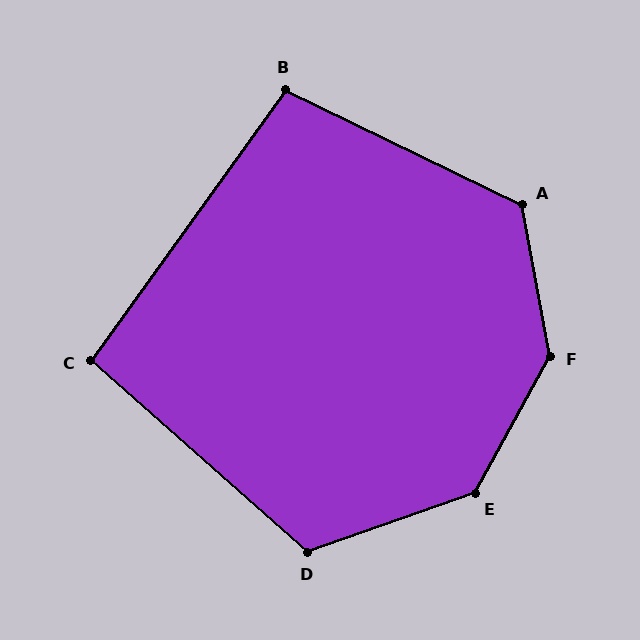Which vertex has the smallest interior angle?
C, at approximately 96 degrees.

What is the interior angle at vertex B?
Approximately 100 degrees (obtuse).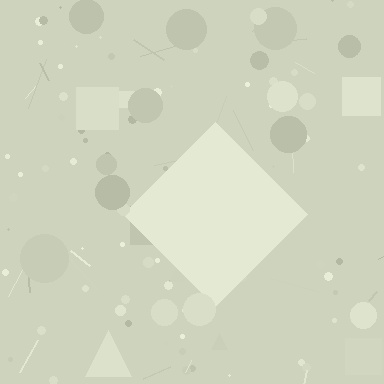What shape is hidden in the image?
A diamond is hidden in the image.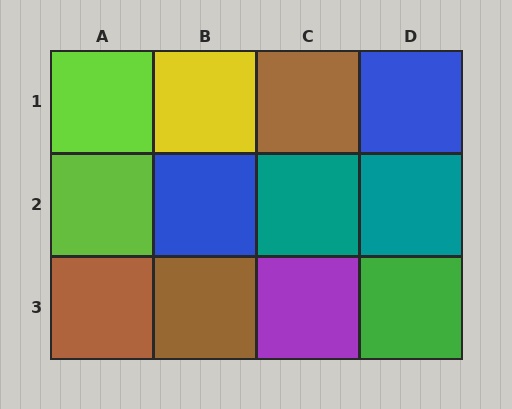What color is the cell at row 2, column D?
Teal.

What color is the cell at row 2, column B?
Blue.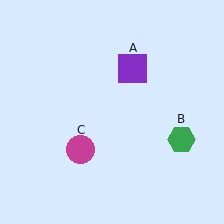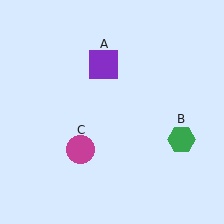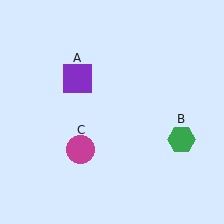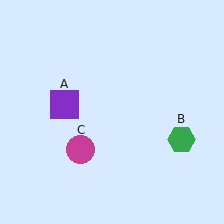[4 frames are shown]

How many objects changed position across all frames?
1 object changed position: purple square (object A).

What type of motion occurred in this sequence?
The purple square (object A) rotated counterclockwise around the center of the scene.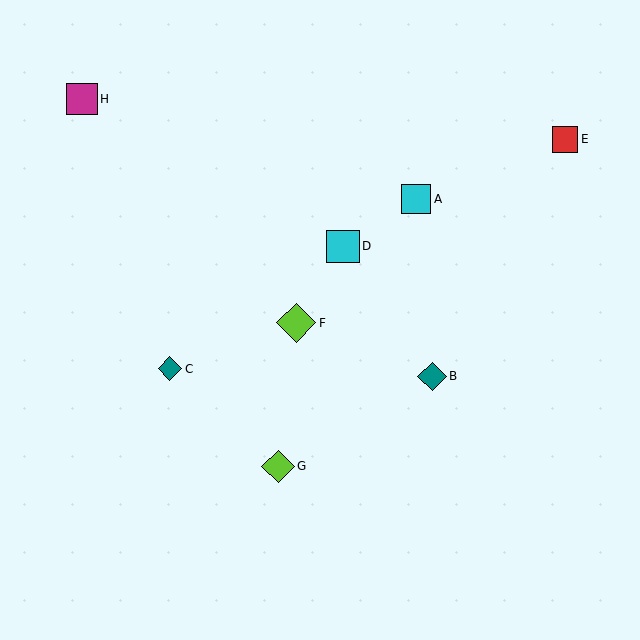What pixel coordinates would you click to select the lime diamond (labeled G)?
Click at (278, 466) to select the lime diamond G.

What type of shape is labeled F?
Shape F is a lime diamond.